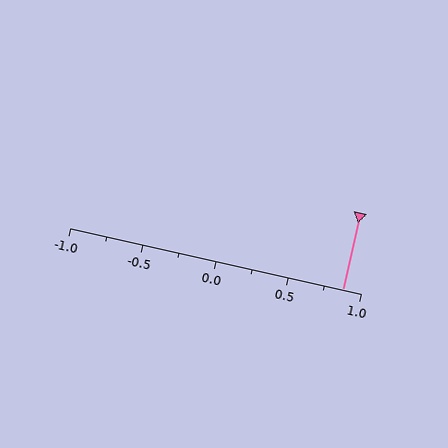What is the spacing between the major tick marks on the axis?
The major ticks are spaced 0.5 apart.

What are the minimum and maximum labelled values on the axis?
The axis runs from -1.0 to 1.0.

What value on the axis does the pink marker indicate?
The marker indicates approximately 0.88.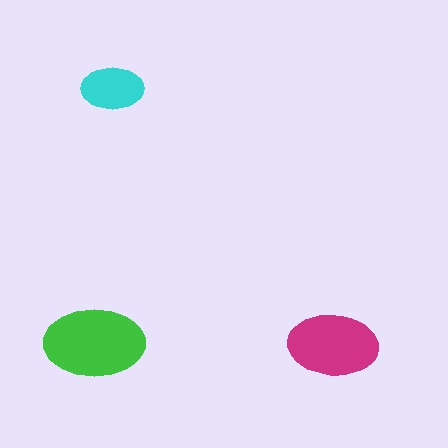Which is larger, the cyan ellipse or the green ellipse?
The green one.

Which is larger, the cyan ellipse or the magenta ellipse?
The magenta one.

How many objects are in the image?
There are 3 objects in the image.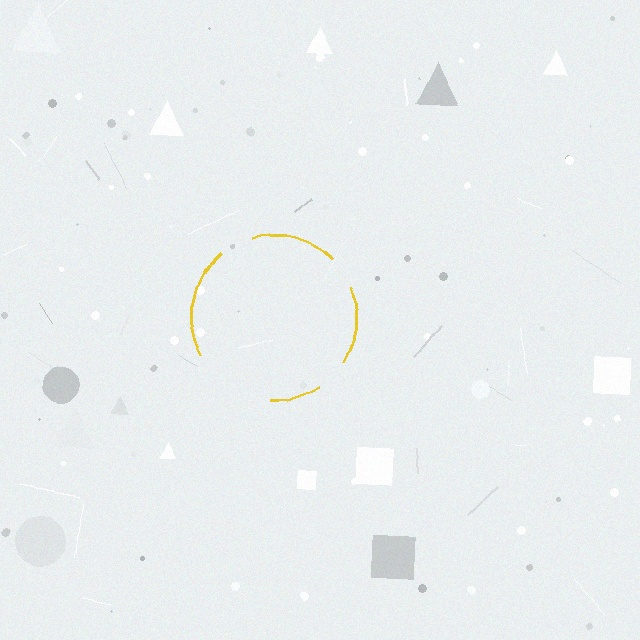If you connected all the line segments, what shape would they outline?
They would outline a circle.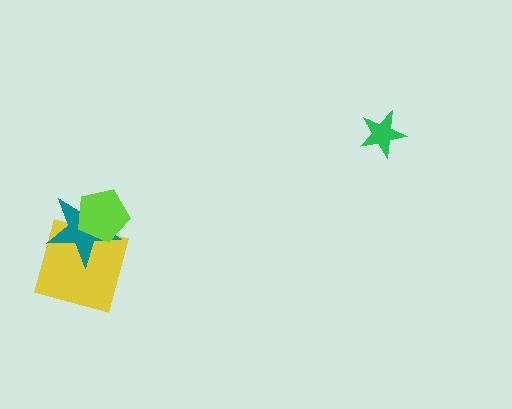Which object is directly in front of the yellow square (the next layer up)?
The teal star is directly in front of the yellow square.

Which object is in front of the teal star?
The lime pentagon is in front of the teal star.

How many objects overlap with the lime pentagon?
2 objects overlap with the lime pentagon.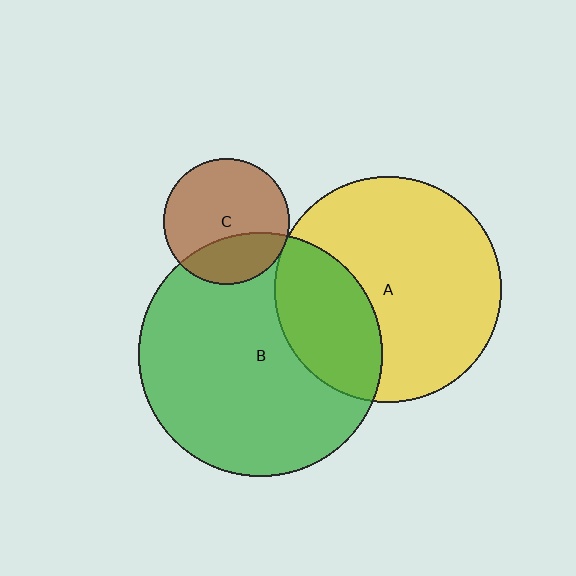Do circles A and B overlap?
Yes.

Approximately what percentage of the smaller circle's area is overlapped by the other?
Approximately 30%.